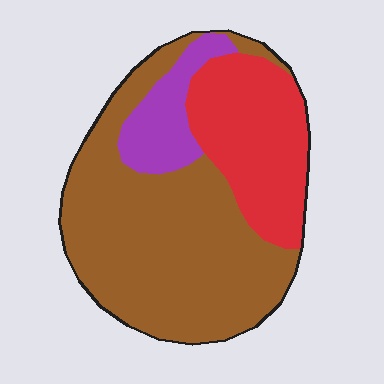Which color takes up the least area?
Purple, at roughly 10%.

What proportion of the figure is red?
Red covers 28% of the figure.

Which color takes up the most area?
Brown, at roughly 60%.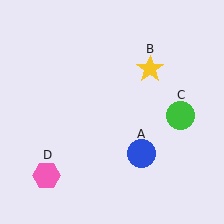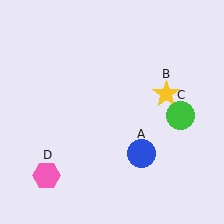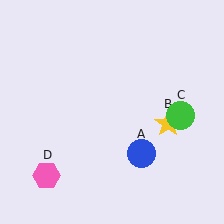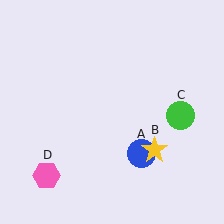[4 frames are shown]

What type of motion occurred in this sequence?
The yellow star (object B) rotated clockwise around the center of the scene.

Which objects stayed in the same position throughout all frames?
Blue circle (object A) and green circle (object C) and pink hexagon (object D) remained stationary.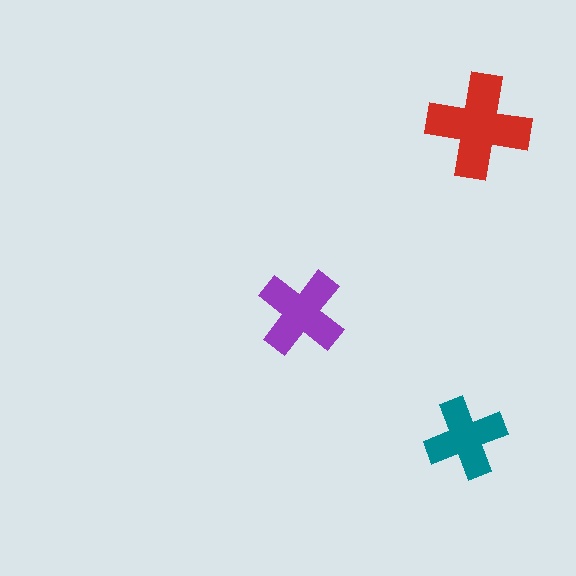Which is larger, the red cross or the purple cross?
The red one.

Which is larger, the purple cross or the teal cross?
The purple one.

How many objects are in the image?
There are 3 objects in the image.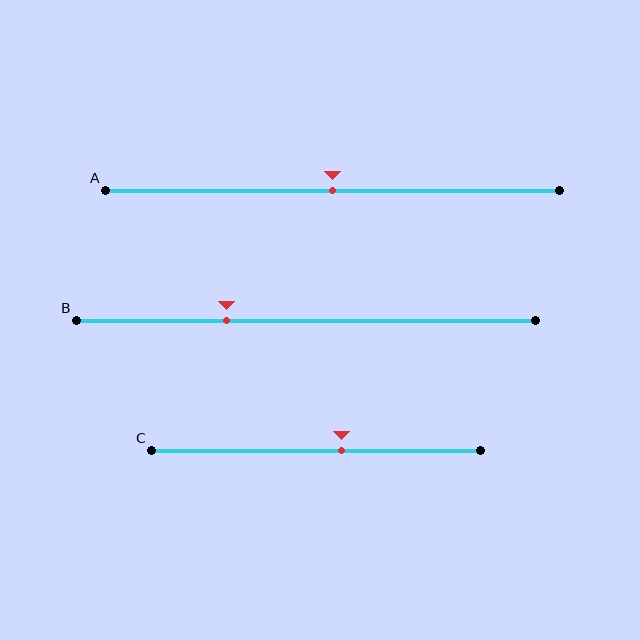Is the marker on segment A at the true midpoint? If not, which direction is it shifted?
Yes, the marker on segment A is at the true midpoint.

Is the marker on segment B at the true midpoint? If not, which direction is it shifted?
No, the marker on segment B is shifted to the left by about 17% of the segment length.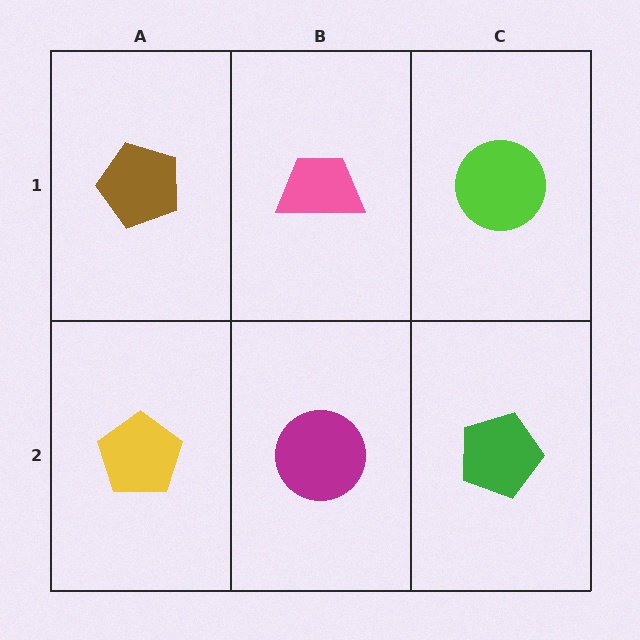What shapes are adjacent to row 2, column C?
A lime circle (row 1, column C), a magenta circle (row 2, column B).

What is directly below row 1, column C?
A green pentagon.